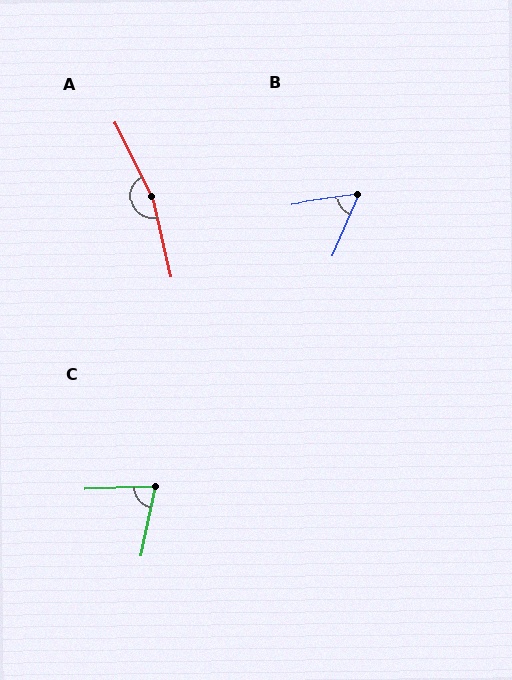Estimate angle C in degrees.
Approximately 77 degrees.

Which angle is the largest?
A, at approximately 167 degrees.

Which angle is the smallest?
B, at approximately 59 degrees.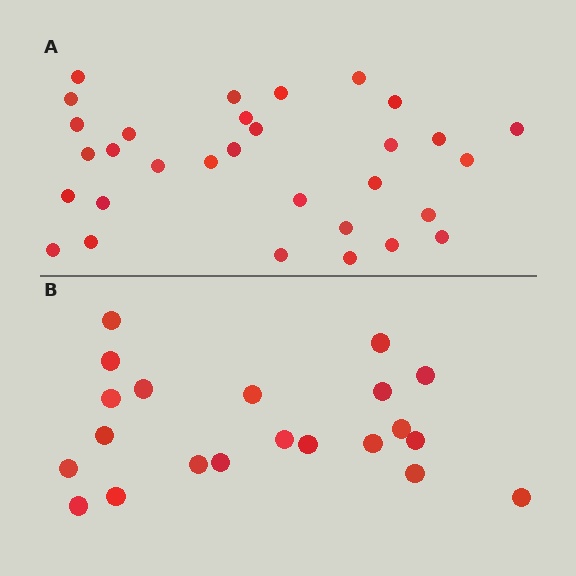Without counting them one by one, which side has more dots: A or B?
Region A (the top region) has more dots.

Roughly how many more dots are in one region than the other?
Region A has roughly 10 or so more dots than region B.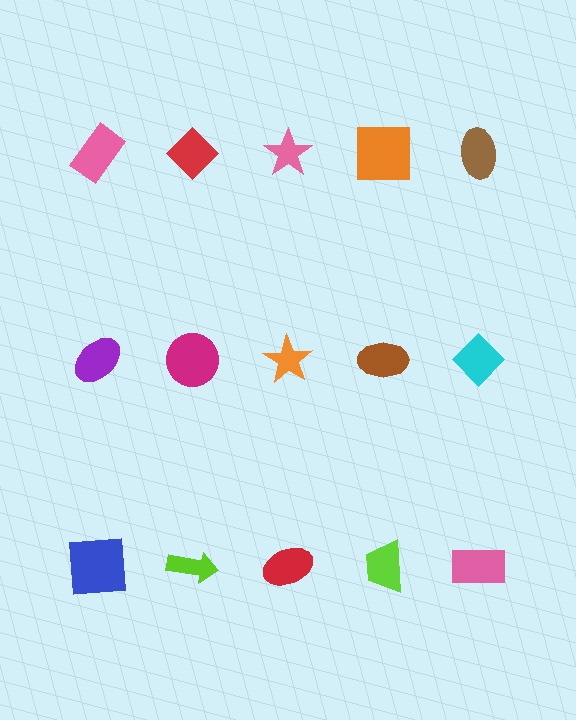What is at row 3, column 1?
A blue square.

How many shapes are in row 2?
5 shapes.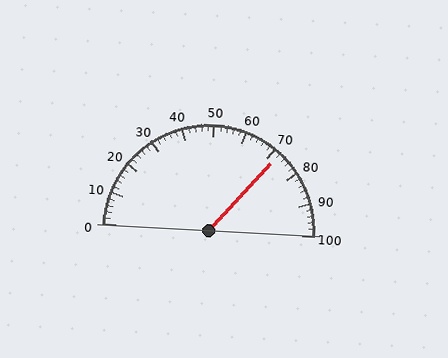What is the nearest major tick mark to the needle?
The nearest major tick mark is 70.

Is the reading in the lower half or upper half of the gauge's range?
The reading is in the upper half of the range (0 to 100).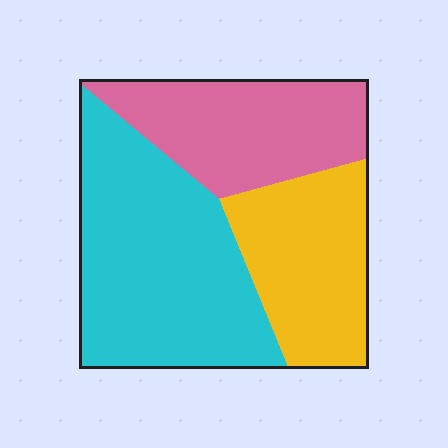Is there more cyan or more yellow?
Cyan.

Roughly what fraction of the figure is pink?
Pink takes up about one quarter (1/4) of the figure.